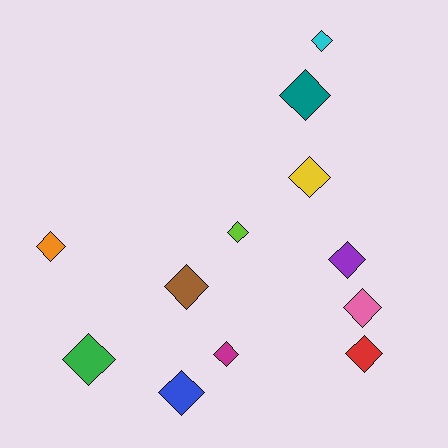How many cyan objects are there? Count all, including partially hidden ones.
There is 1 cyan object.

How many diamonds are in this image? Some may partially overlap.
There are 12 diamonds.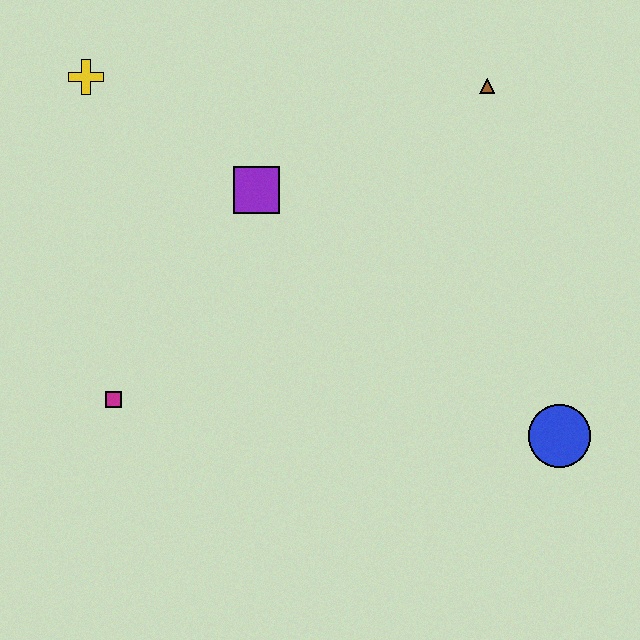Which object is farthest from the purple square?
The blue circle is farthest from the purple square.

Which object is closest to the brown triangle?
The purple square is closest to the brown triangle.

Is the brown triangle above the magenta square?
Yes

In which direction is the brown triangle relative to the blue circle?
The brown triangle is above the blue circle.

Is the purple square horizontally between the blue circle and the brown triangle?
No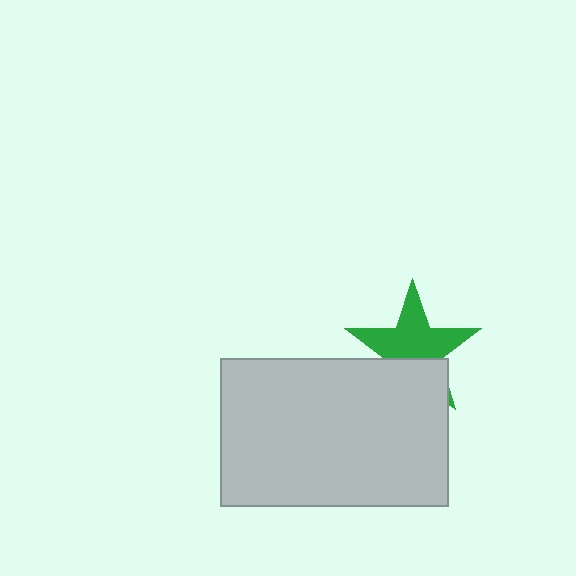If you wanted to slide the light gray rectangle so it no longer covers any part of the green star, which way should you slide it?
Slide it down — that is the most direct way to separate the two shapes.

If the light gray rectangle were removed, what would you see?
You would see the complete green star.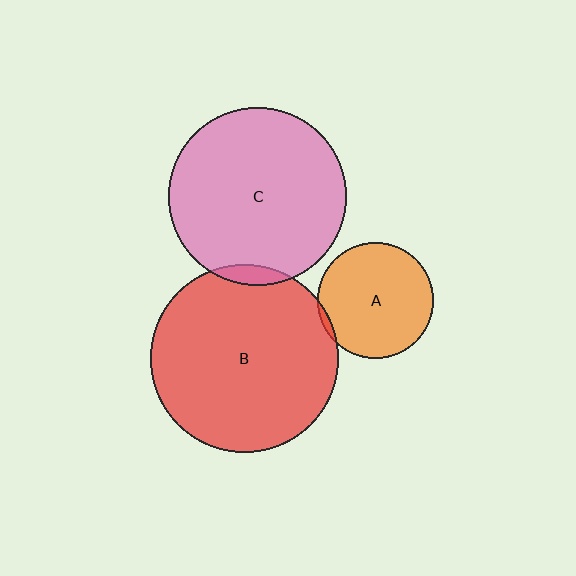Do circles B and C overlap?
Yes.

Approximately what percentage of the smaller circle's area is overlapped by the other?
Approximately 5%.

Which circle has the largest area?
Circle B (red).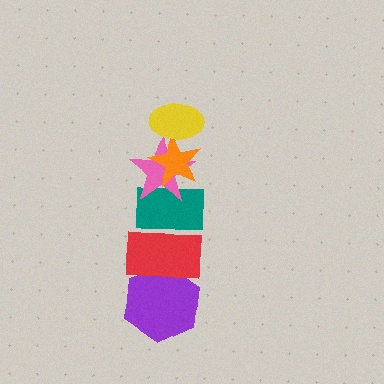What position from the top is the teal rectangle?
The teal rectangle is 4th from the top.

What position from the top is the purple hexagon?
The purple hexagon is 6th from the top.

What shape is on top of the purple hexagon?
The red rectangle is on top of the purple hexagon.